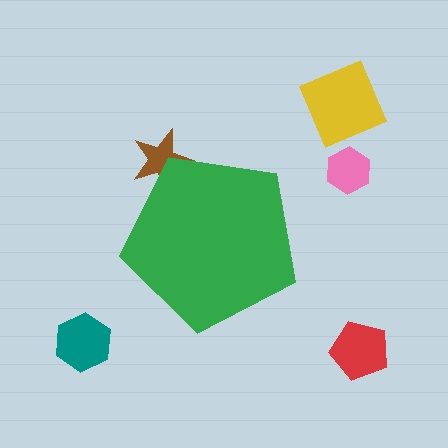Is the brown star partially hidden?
Yes, the brown star is partially hidden behind the green pentagon.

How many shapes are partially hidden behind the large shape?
1 shape is partially hidden.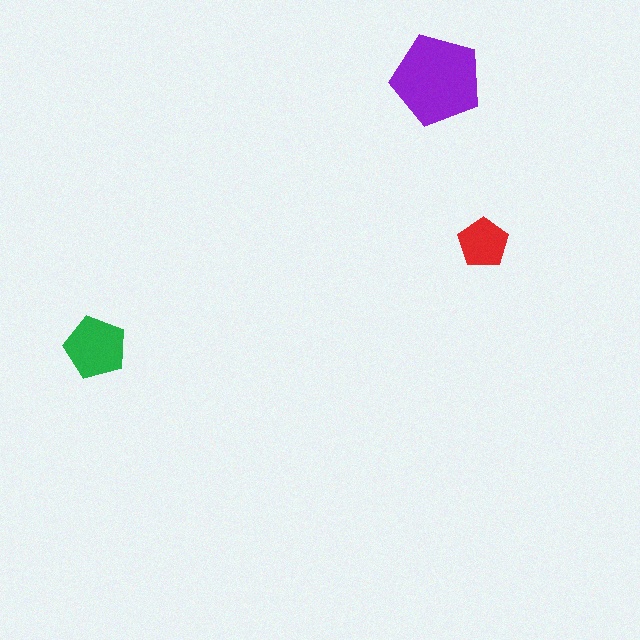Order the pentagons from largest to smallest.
the purple one, the green one, the red one.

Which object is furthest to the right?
The red pentagon is rightmost.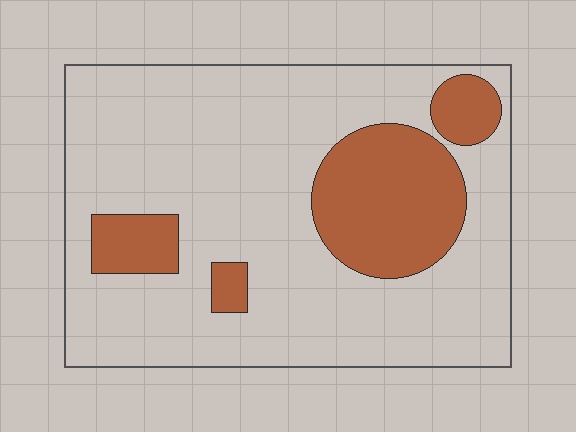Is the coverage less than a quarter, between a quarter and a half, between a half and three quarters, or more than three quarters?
Less than a quarter.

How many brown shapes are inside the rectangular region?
4.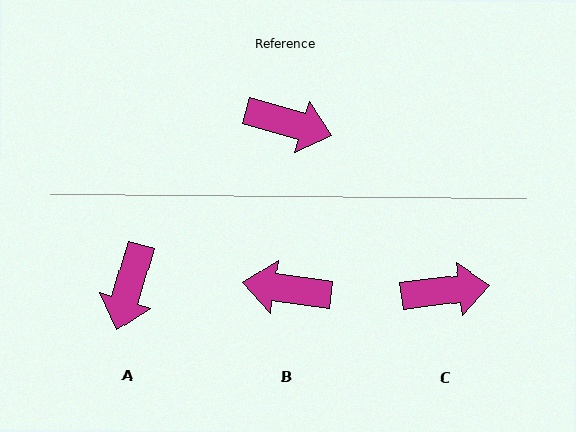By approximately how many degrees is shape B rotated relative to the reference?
Approximately 172 degrees clockwise.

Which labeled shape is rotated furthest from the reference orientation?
B, about 172 degrees away.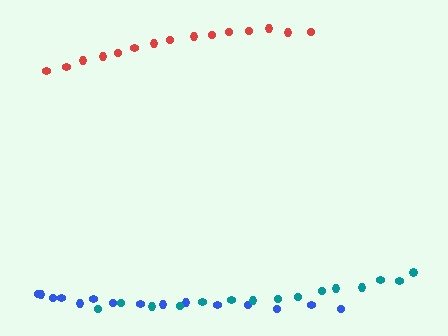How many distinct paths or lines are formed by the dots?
There are 3 distinct paths.